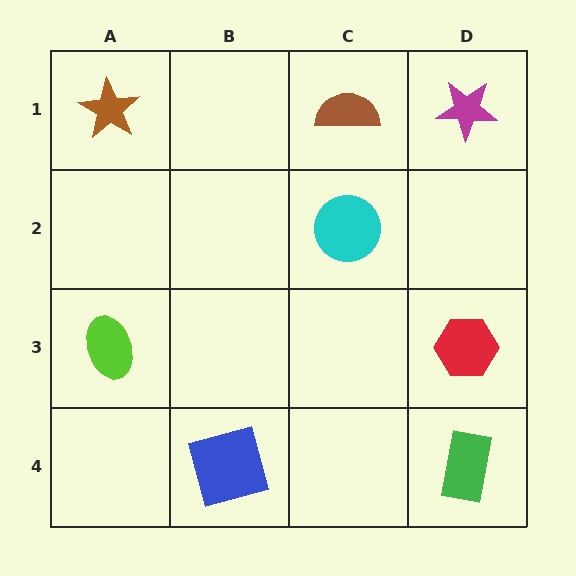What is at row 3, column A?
A lime ellipse.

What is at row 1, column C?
A brown semicircle.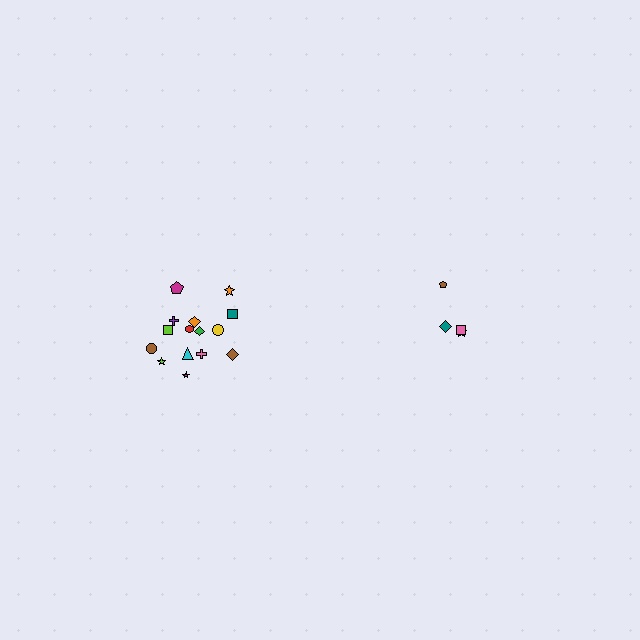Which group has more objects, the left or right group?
The left group.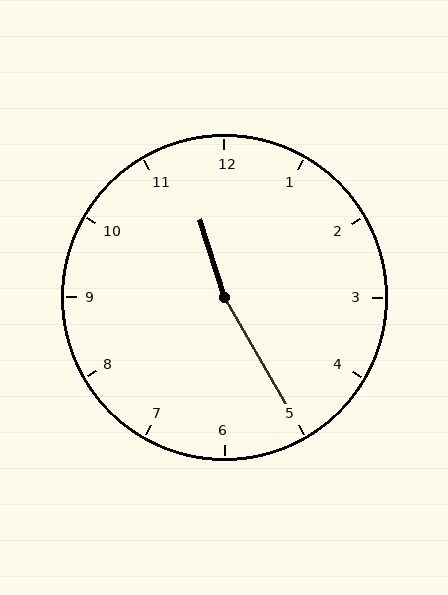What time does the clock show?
11:25.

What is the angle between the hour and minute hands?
Approximately 168 degrees.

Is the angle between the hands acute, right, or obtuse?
It is obtuse.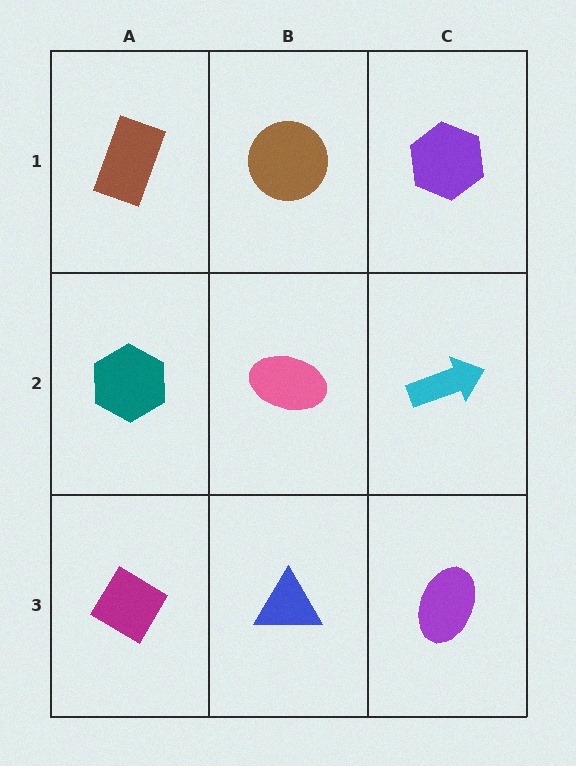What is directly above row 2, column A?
A brown rectangle.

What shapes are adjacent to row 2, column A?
A brown rectangle (row 1, column A), a magenta diamond (row 3, column A), a pink ellipse (row 2, column B).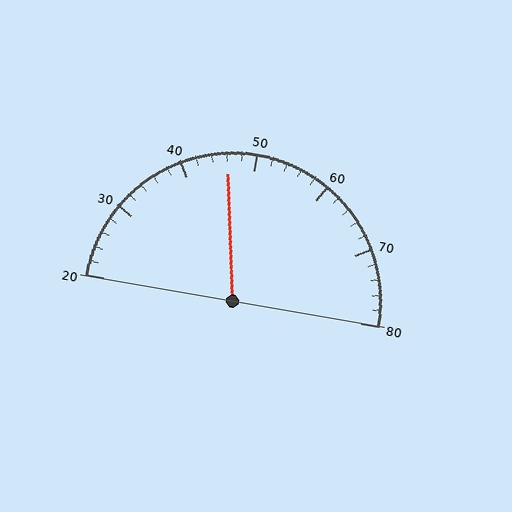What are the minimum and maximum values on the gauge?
The gauge ranges from 20 to 80.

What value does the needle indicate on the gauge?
The needle indicates approximately 46.